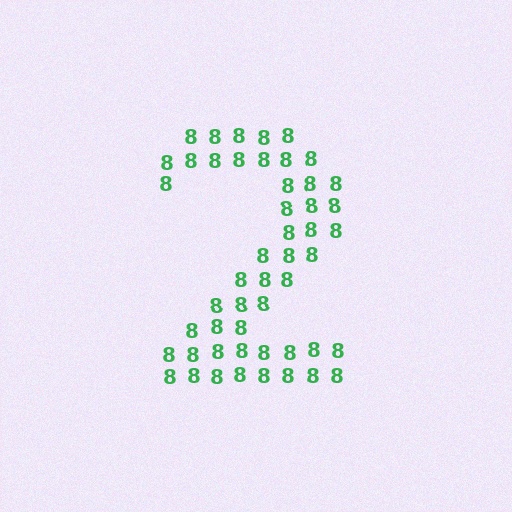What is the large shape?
The large shape is the digit 2.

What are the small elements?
The small elements are digit 8's.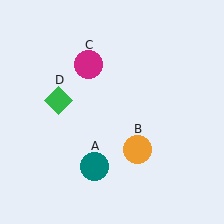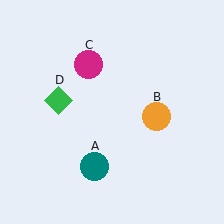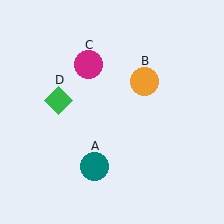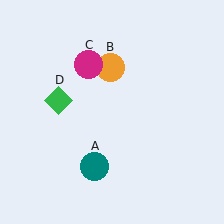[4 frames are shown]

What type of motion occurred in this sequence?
The orange circle (object B) rotated counterclockwise around the center of the scene.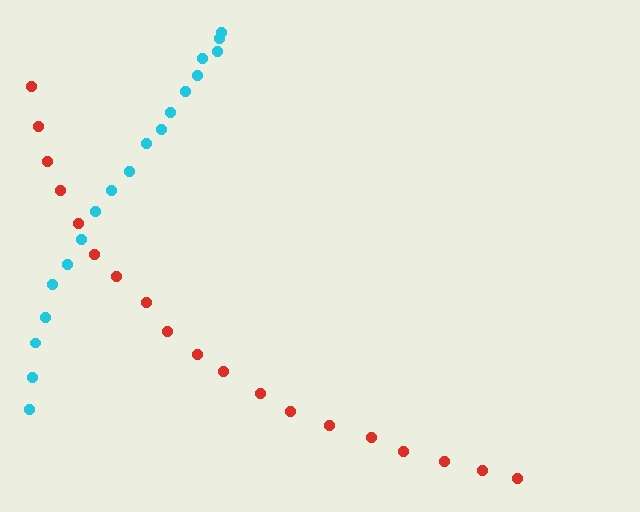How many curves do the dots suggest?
There are 2 distinct paths.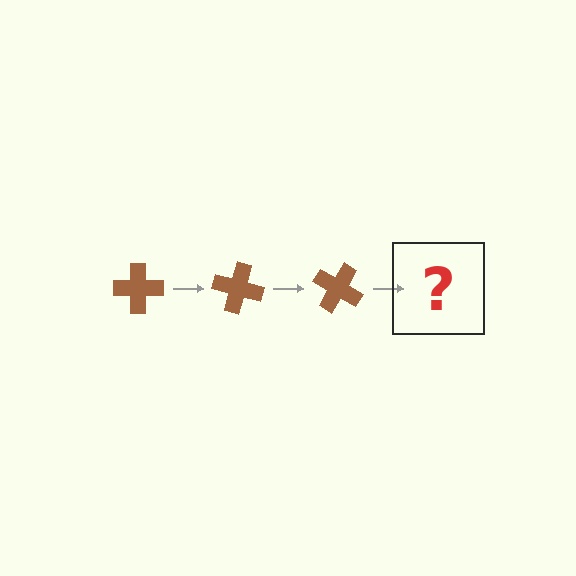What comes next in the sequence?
The next element should be a brown cross rotated 45 degrees.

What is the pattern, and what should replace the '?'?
The pattern is that the cross rotates 15 degrees each step. The '?' should be a brown cross rotated 45 degrees.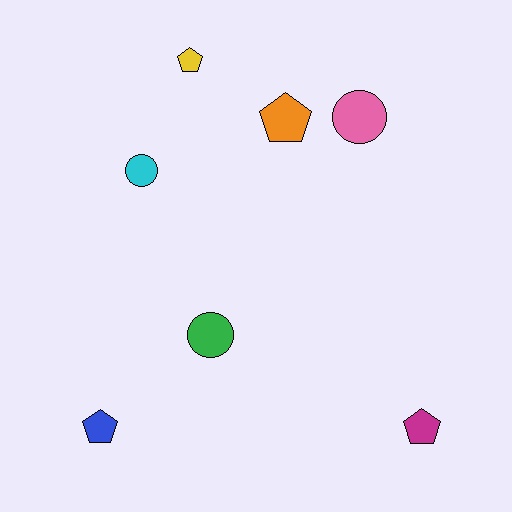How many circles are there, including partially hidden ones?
There are 3 circles.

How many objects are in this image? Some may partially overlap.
There are 7 objects.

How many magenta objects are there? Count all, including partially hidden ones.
There is 1 magenta object.